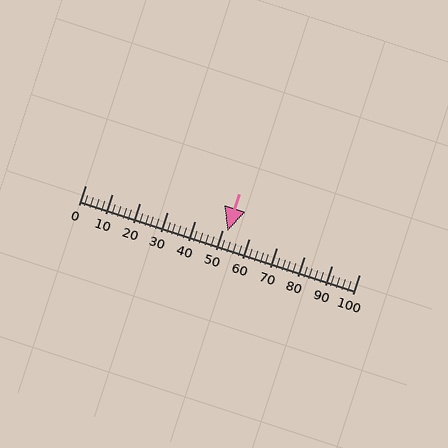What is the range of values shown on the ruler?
The ruler shows values from 0 to 100.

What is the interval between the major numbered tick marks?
The major tick marks are spaced 10 units apart.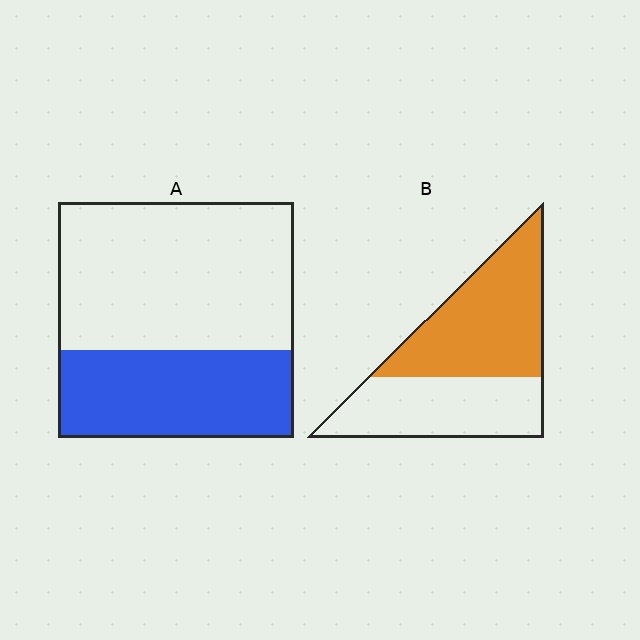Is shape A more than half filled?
No.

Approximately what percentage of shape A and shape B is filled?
A is approximately 35% and B is approximately 55%.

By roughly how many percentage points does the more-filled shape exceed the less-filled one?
By roughly 20 percentage points (B over A).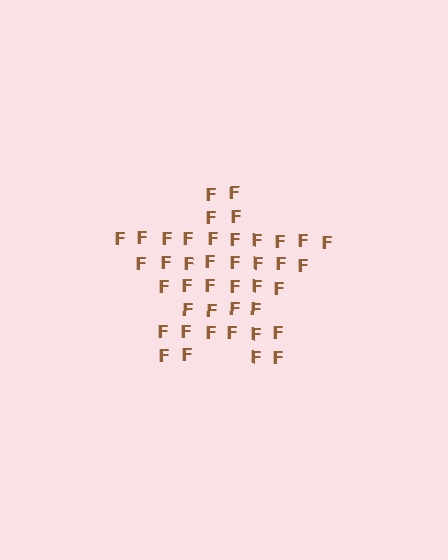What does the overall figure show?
The overall figure shows a star.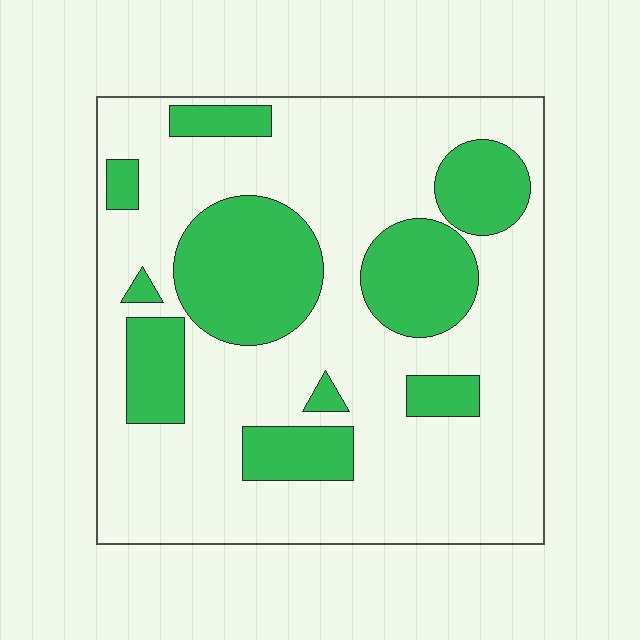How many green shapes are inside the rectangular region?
10.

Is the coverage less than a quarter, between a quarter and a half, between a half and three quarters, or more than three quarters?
Between a quarter and a half.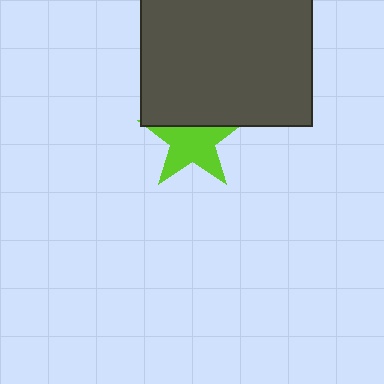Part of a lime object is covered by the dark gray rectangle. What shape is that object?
It is a star.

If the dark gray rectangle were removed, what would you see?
You would see the complete lime star.